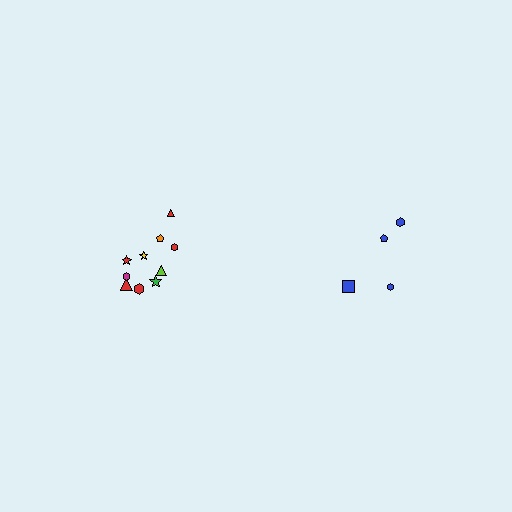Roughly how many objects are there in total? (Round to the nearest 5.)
Roughly 15 objects in total.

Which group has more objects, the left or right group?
The left group.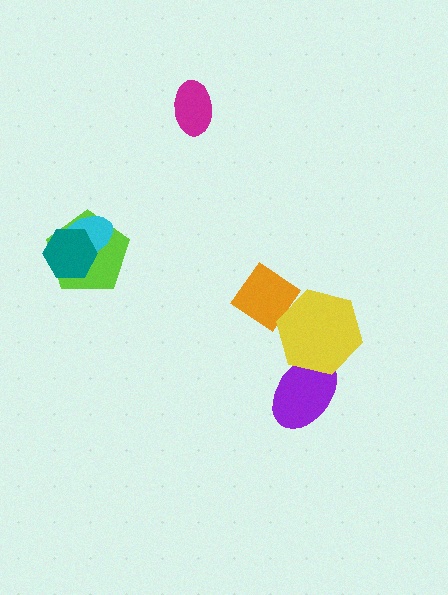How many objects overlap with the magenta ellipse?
0 objects overlap with the magenta ellipse.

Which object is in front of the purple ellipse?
The yellow hexagon is in front of the purple ellipse.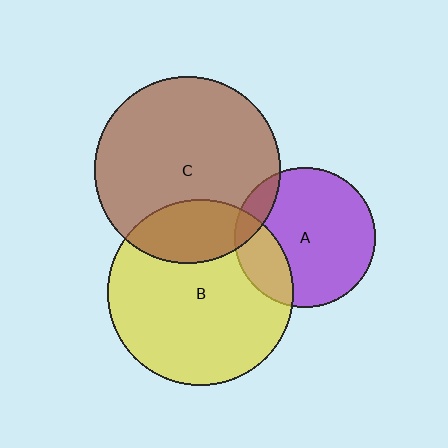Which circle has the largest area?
Circle C (brown).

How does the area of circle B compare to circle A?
Approximately 1.8 times.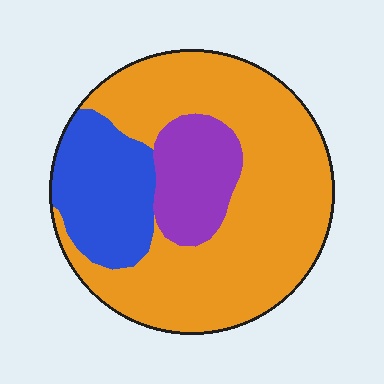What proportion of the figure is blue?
Blue covers about 20% of the figure.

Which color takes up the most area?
Orange, at roughly 65%.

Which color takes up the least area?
Purple, at roughly 15%.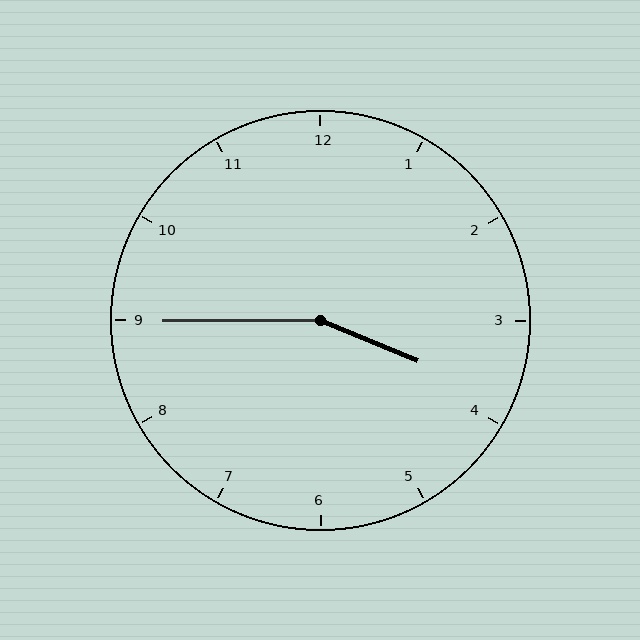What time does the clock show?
3:45.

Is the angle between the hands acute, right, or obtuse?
It is obtuse.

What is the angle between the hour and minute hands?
Approximately 158 degrees.